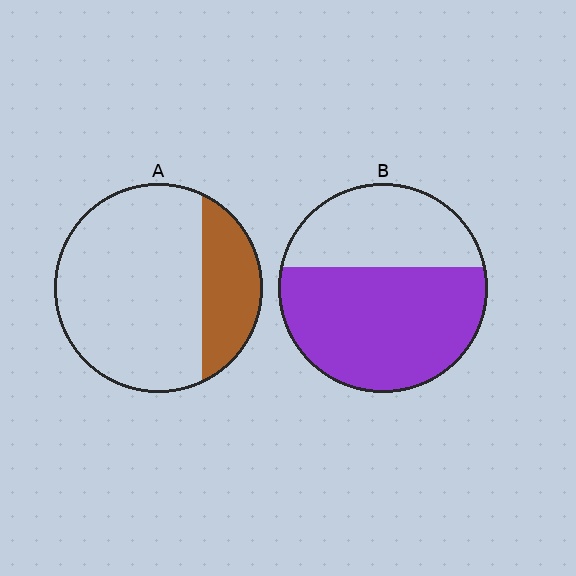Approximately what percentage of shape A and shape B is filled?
A is approximately 25% and B is approximately 65%.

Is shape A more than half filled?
No.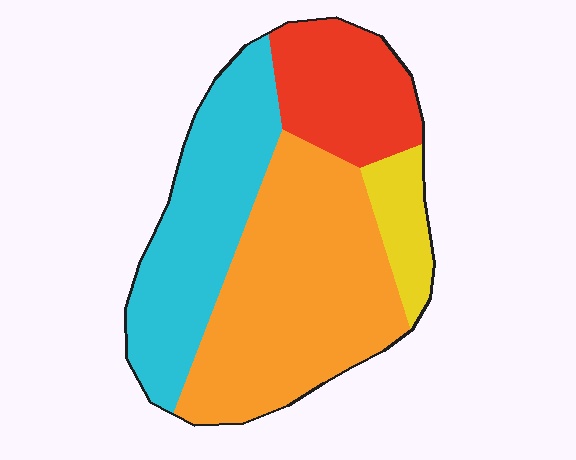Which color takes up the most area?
Orange, at roughly 45%.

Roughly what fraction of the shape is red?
Red covers 18% of the shape.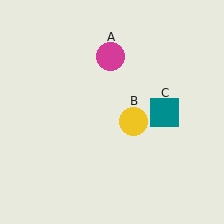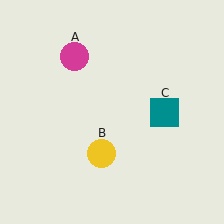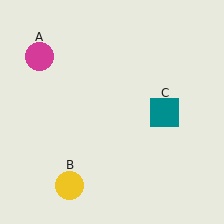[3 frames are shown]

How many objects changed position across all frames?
2 objects changed position: magenta circle (object A), yellow circle (object B).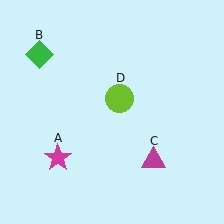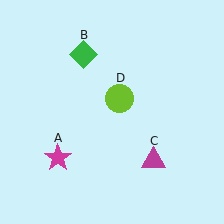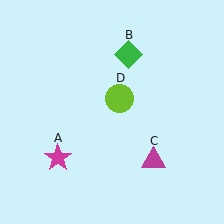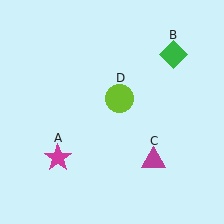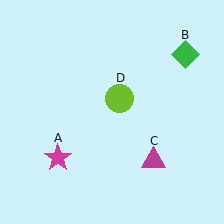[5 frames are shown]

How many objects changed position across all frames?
1 object changed position: green diamond (object B).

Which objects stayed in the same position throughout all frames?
Magenta star (object A) and magenta triangle (object C) and lime circle (object D) remained stationary.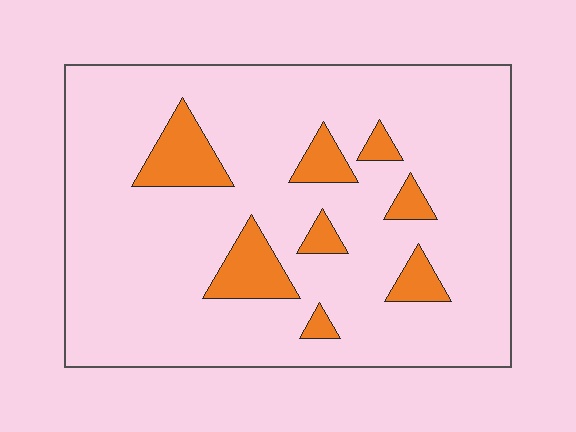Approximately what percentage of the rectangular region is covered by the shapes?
Approximately 15%.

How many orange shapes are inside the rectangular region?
8.